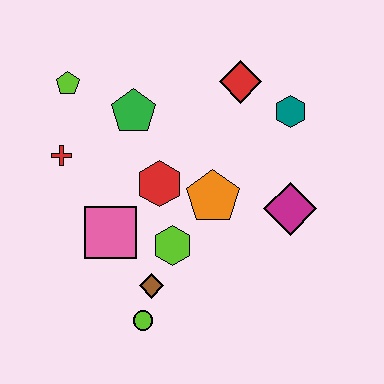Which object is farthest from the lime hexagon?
The lime pentagon is farthest from the lime hexagon.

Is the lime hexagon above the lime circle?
Yes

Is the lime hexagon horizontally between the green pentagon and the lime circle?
No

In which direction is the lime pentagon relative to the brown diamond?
The lime pentagon is above the brown diamond.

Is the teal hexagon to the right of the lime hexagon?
Yes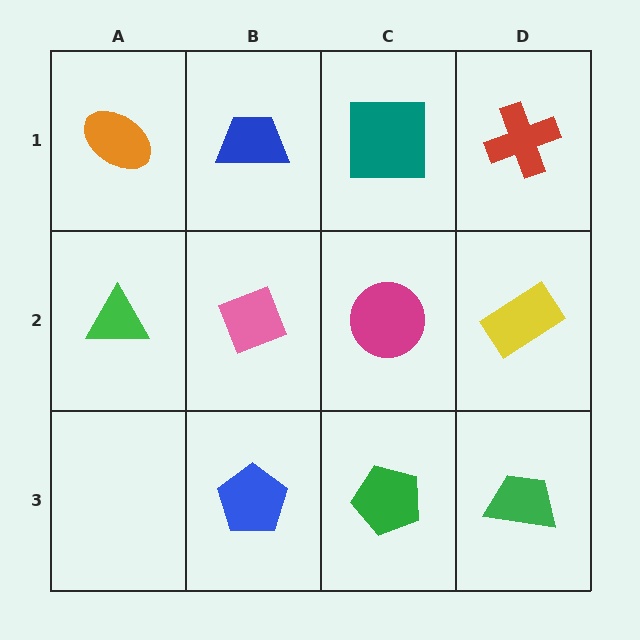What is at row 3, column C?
A green pentagon.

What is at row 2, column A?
A green triangle.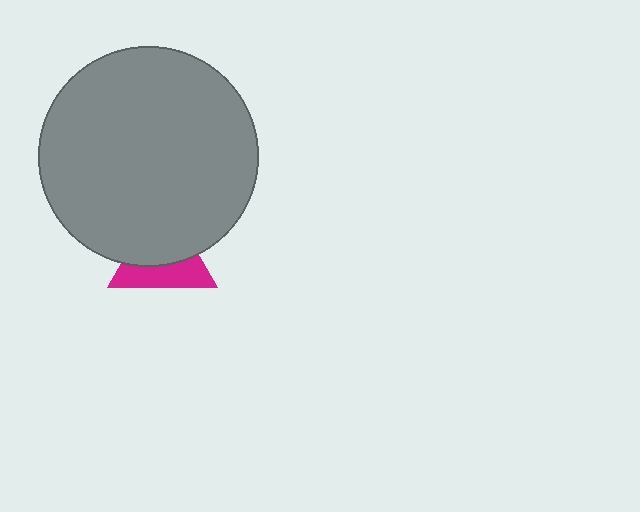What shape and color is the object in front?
The object in front is a gray circle.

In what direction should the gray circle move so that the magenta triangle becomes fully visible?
The gray circle should move up. That is the shortest direction to clear the overlap and leave the magenta triangle fully visible.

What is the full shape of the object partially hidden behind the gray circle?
The partially hidden object is a magenta triangle.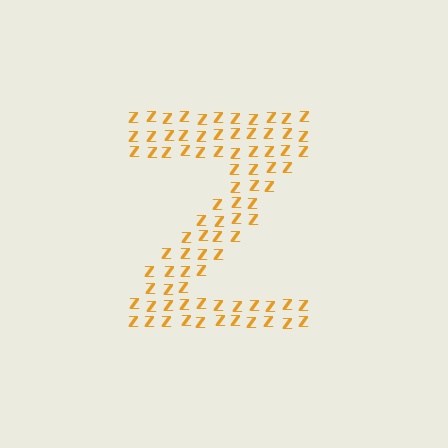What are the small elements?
The small elements are letter Z's.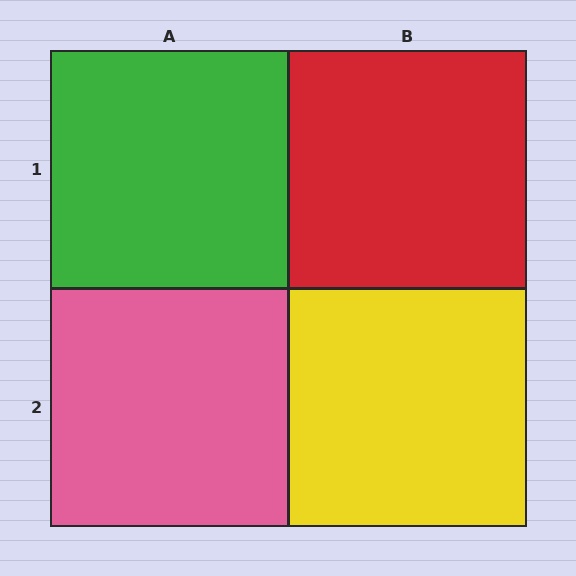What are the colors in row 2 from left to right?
Pink, yellow.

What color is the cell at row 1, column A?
Green.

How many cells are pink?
1 cell is pink.